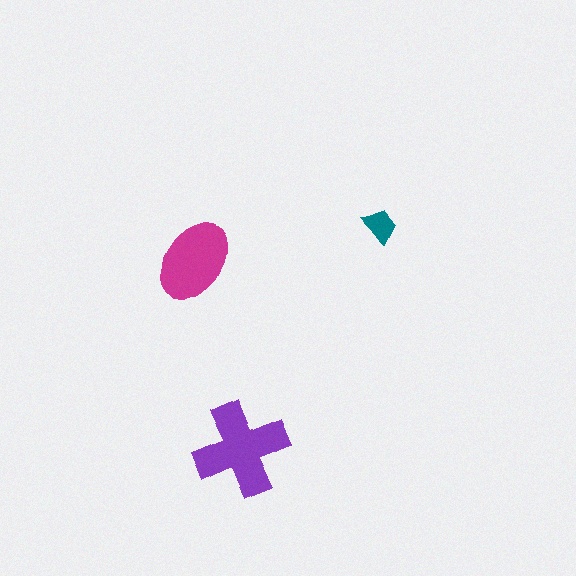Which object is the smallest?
The teal trapezoid.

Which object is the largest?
The purple cross.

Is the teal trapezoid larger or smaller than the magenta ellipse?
Smaller.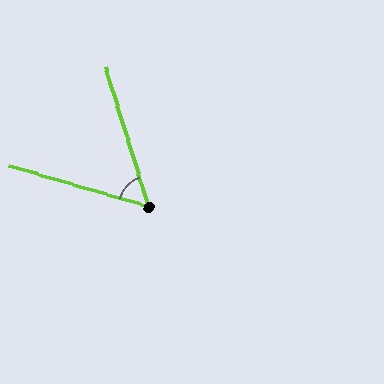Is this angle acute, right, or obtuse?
It is acute.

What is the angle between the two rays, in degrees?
Approximately 57 degrees.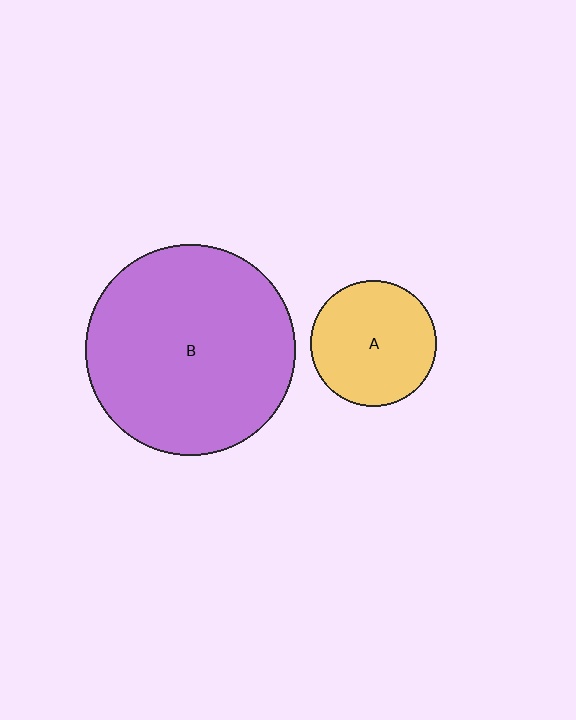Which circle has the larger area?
Circle B (purple).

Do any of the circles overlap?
No, none of the circles overlap.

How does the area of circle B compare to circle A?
Approximately 2.8 times.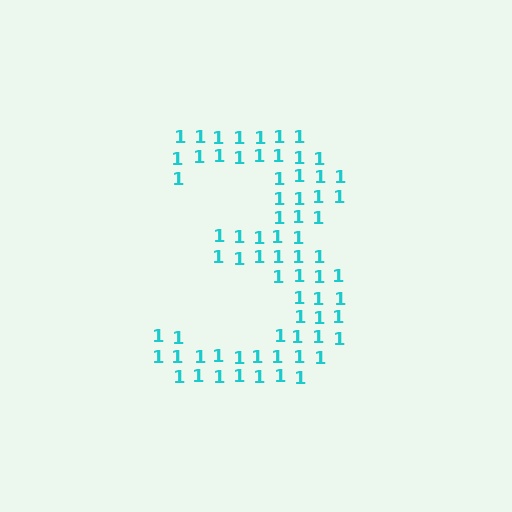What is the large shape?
The large shape is the digit 3.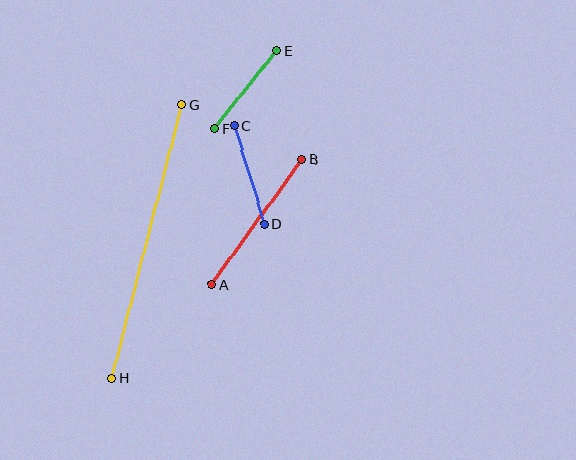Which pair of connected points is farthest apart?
Points G and H are farthest apart.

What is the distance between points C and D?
The distance is approximately 103 pixels.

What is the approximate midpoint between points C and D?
The midpoint is at approximately (249, 175) pixels.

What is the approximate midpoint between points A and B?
The midpoint is at approximately (257, 222) pixels.